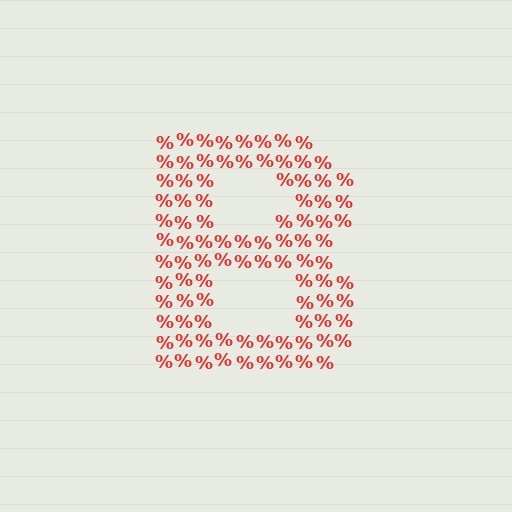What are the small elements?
The small elements are percent signs.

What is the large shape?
The large shape is the letter B.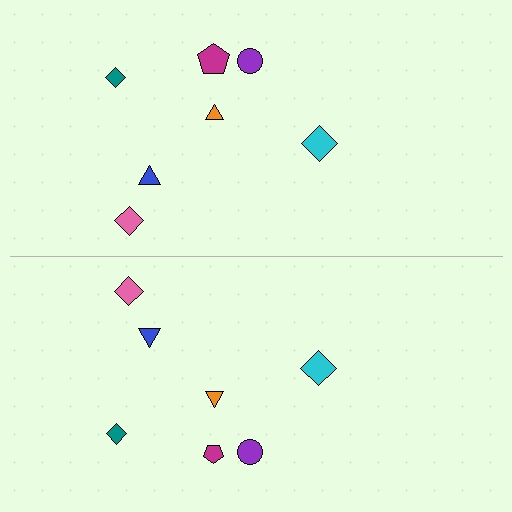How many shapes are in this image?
There are 14 shapes in this image.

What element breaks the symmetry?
The magenta pentagon on the bottom side has a different size than its mirror counterpart.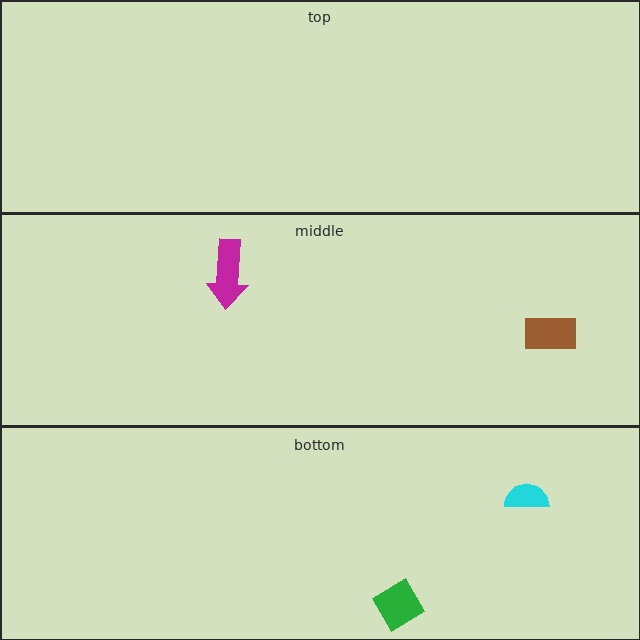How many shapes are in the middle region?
2.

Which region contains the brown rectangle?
The middle region.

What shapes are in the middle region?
The brown rectangle, the magenta arrow.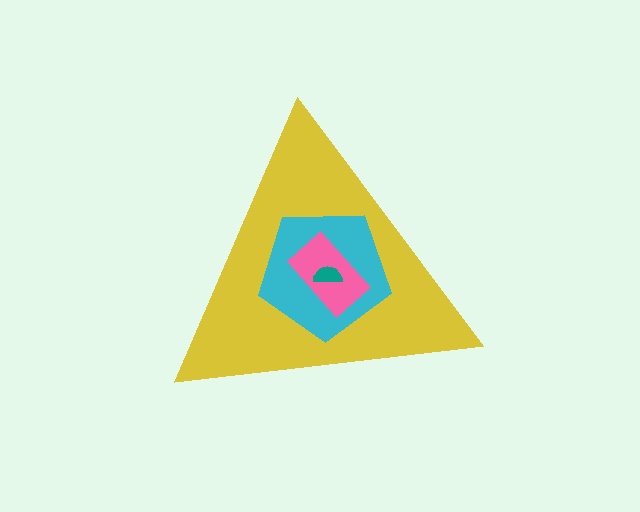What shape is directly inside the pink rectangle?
The teal semicircle.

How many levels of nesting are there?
4.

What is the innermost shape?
The teal semicircle.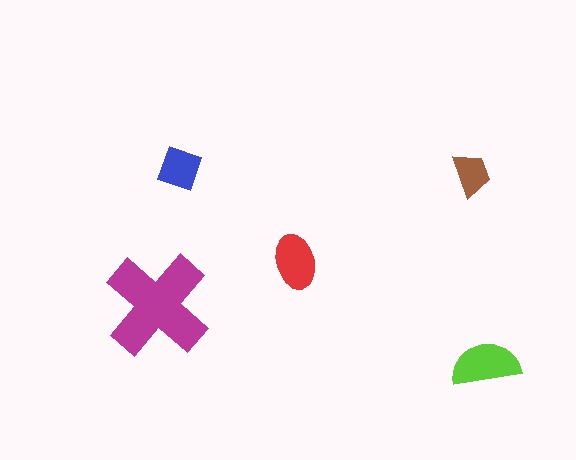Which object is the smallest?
The brown trapezoid.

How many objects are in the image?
There are 5 objects in the image.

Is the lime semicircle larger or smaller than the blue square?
Larger.